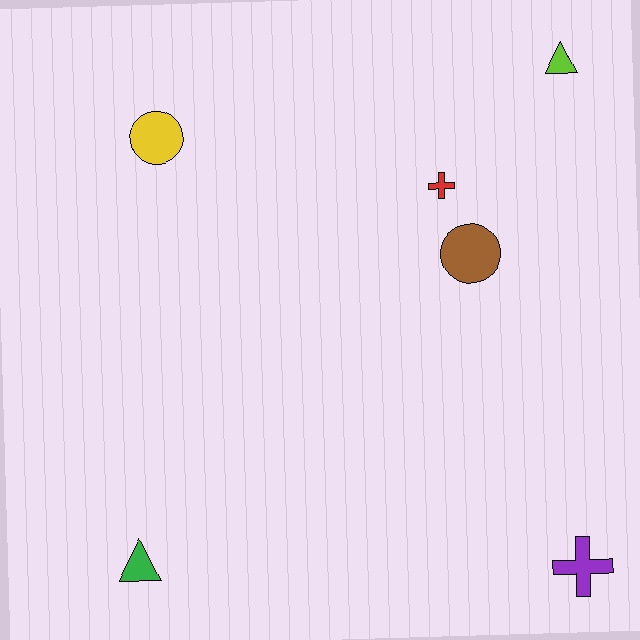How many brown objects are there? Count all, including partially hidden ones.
There is 1 brown object.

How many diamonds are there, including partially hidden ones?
There are no diamonds.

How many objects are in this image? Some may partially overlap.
There are 6 objects.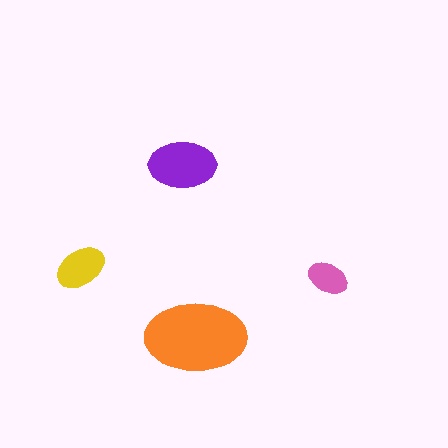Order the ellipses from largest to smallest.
the orange one, the purple one, the yellow one, the pink one.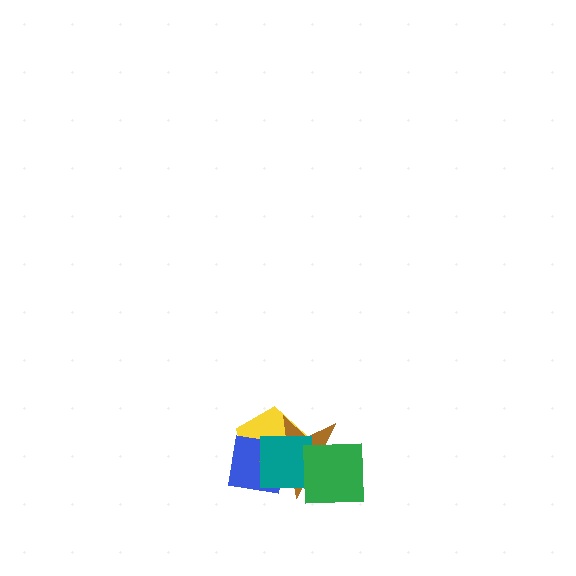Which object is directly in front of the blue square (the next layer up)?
The brown star is directly in front of the blue square.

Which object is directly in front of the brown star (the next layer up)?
The teal square is directly in front of the brown star.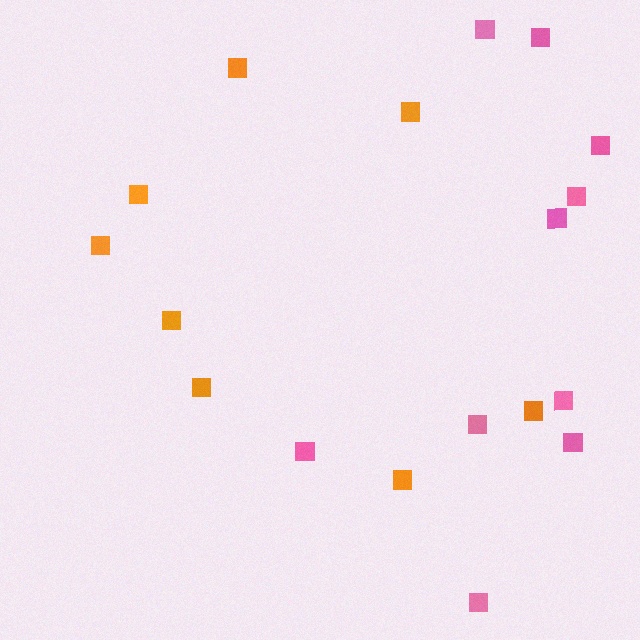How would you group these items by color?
There are 2 groups: one group of orange squares (8) and one group of pink squares (10).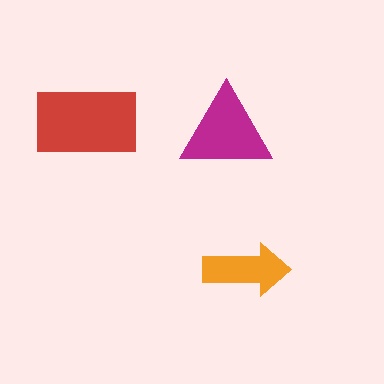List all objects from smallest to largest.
The orange arrow, the magenta triangle, the red rectangle.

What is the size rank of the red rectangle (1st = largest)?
1st.